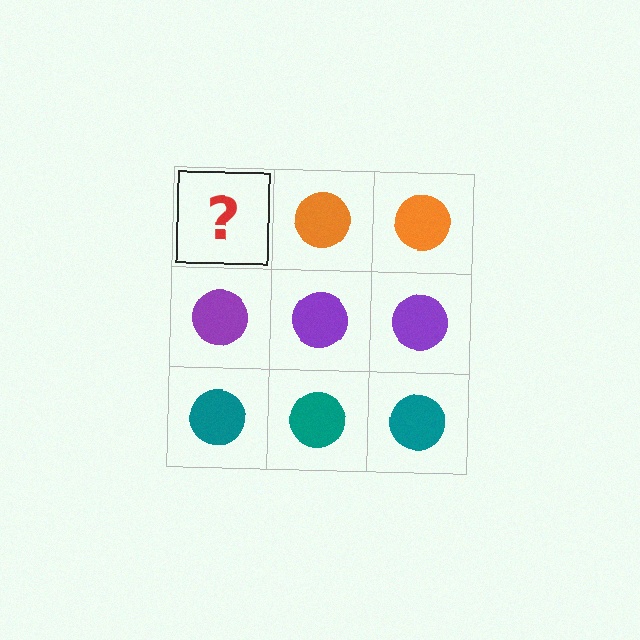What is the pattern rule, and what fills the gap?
The rule is that each row has a consistent color. The gap should be filled with an orange circle.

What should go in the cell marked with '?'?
The missing cell should contain an orange circle.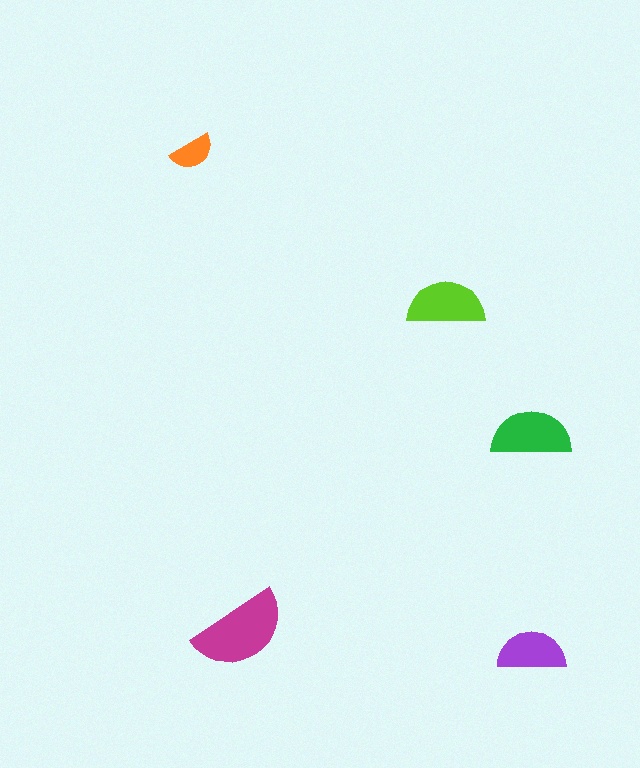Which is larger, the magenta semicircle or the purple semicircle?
The magenta one.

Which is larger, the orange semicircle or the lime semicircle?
The lime one.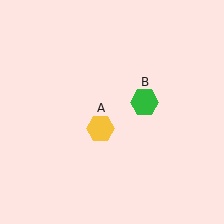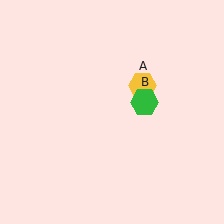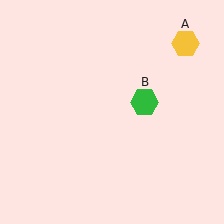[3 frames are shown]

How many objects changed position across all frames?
1 object changed position: yellow hexagon (object A).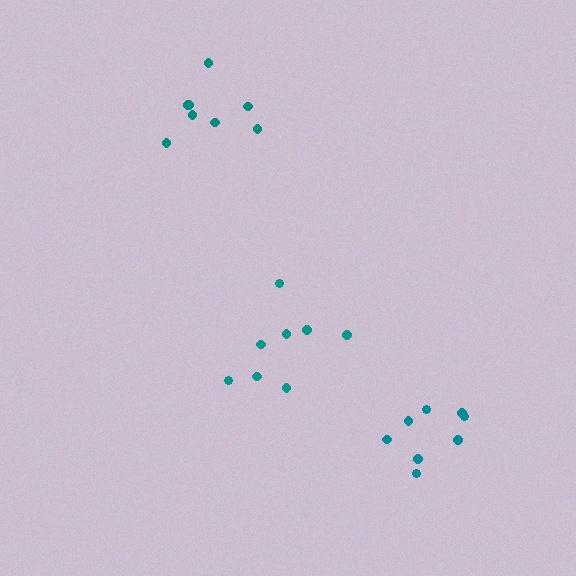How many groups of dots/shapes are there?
There are 3 groups.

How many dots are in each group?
Group 1: 8 dots, Group 2: 8 dots, Group 3: 8 dots (24 total).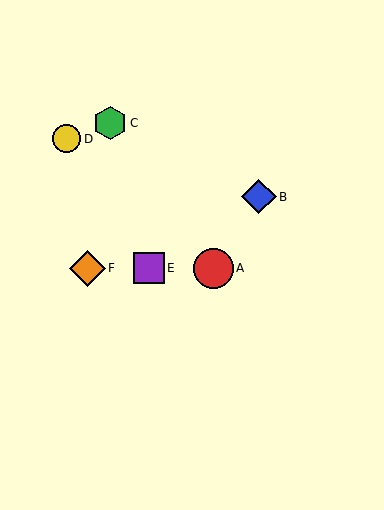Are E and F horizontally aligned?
Yes, both are at y≈268.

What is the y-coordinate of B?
Object B is at y≈197.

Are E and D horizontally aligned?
No, E is at y≈268 and D is at y≈139.